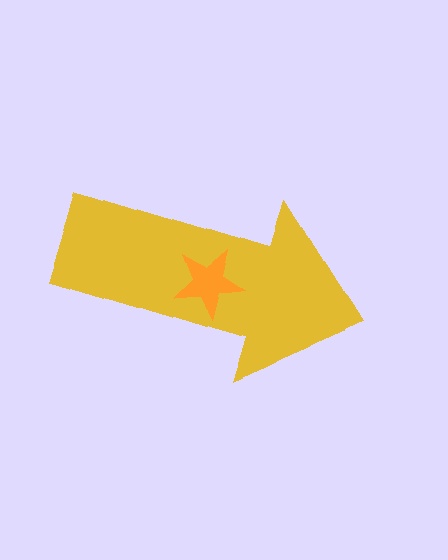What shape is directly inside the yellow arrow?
The orange star.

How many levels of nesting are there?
2.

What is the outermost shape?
The yellow arrow.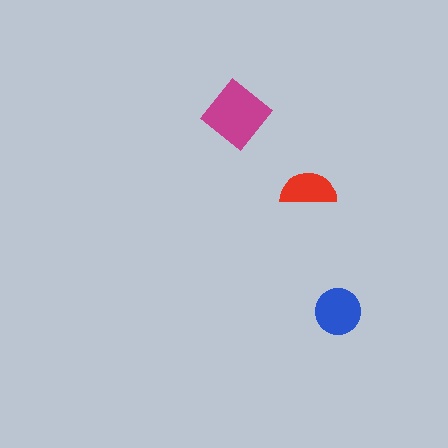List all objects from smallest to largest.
The red semicircle, the blue circle, the magenta diamond.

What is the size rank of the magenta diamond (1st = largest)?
1st.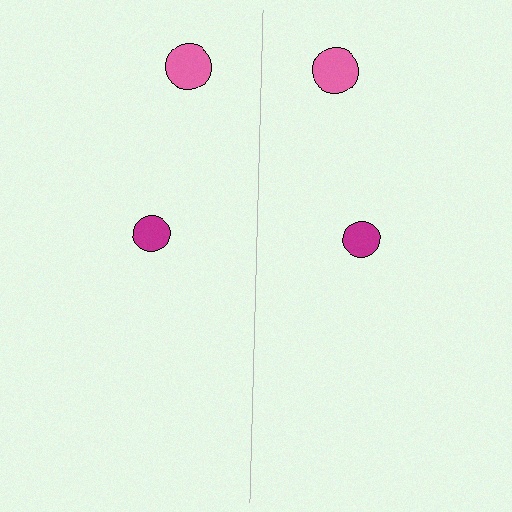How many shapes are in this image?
There are 4 shapes in this image.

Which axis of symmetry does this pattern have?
The pattern has a vertical axis of symmetry running through the center of the image.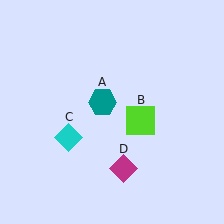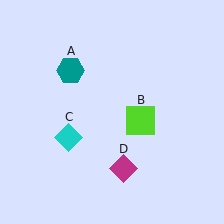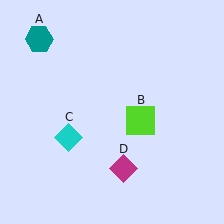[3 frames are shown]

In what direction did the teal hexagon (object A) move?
The teal hexagon (object A) moved up and to the left.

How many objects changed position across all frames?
1 object changed position: teal hexagon (object A).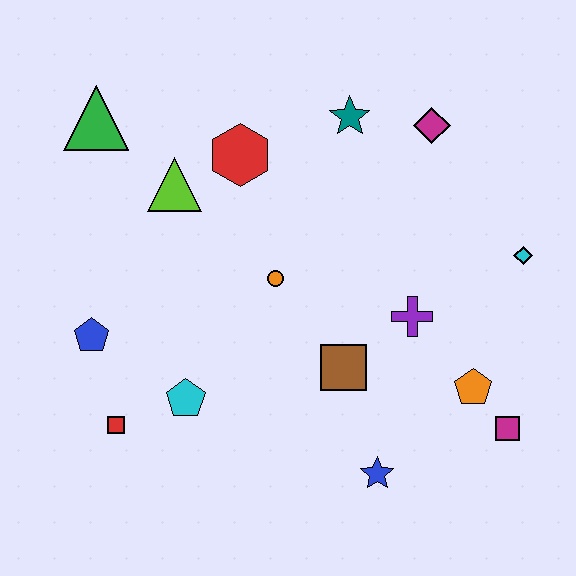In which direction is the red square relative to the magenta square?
The red square is to the left of the magenta square.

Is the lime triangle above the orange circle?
Yes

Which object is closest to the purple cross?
The brown square is closest to the purple cross.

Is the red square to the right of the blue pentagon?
Yes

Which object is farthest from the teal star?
The red square is farthest from the teal star.